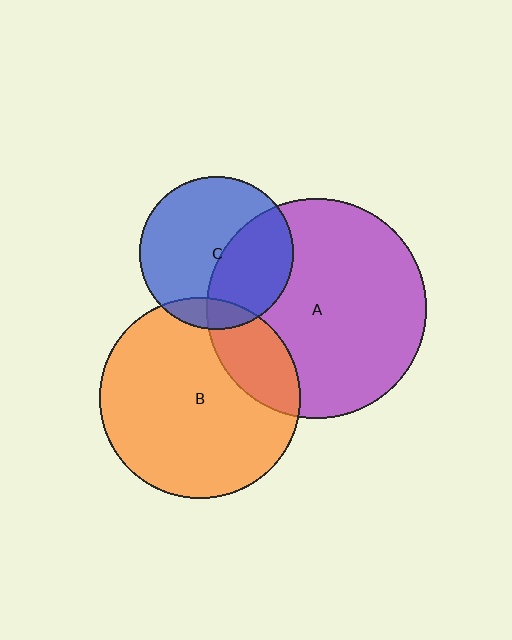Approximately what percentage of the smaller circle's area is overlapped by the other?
Approximately 40%.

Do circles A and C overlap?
Yes.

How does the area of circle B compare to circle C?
Approximately 1.7 times.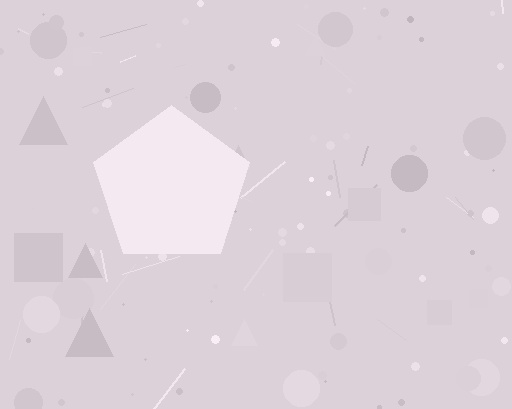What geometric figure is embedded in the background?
A pentagon is embedded in the background.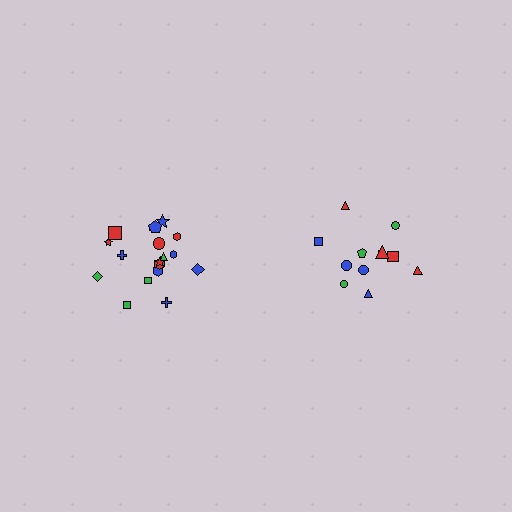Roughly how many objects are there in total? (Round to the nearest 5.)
Roughly 30 objects in total.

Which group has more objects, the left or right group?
The left group.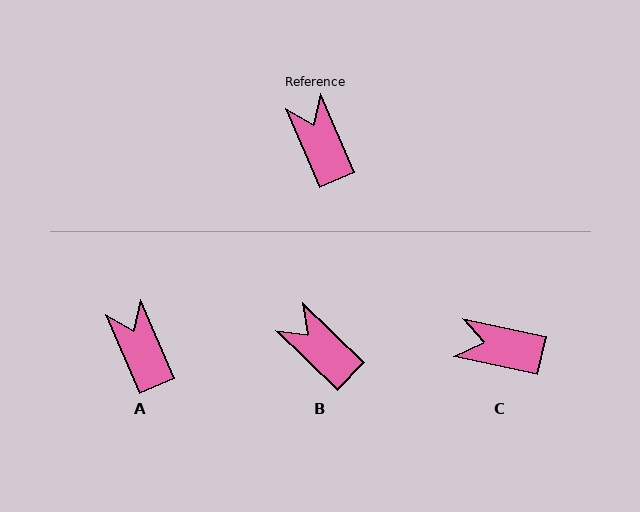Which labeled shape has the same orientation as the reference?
A.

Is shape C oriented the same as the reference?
No, it is off by about 54 degrees.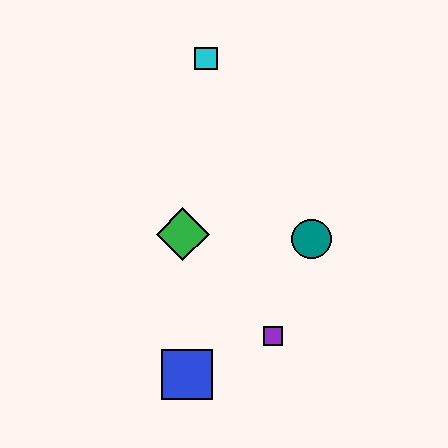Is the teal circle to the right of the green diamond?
Yes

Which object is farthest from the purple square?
The cyan square is farthest from the purple square.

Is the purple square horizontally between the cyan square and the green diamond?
No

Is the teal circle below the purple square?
No